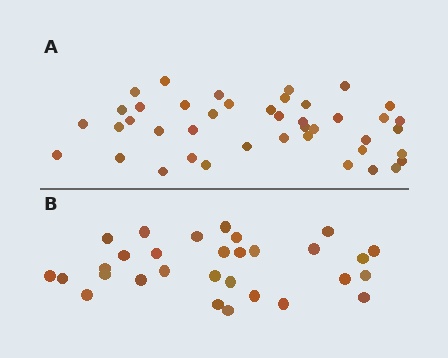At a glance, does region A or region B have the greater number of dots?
Region A (the top region) has more dots.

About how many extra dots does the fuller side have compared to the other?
Region A has roughly 12 or so more dots than region B.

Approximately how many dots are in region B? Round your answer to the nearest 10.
About 30 dots.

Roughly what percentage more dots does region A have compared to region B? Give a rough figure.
About 40% more.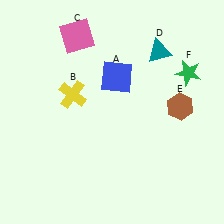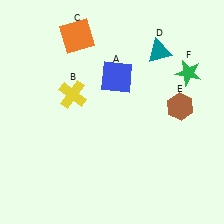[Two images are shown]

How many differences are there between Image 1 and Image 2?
There is 1 difference between the two images.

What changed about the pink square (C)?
In Image 1, C is pink. In Image 2, it changed to orange.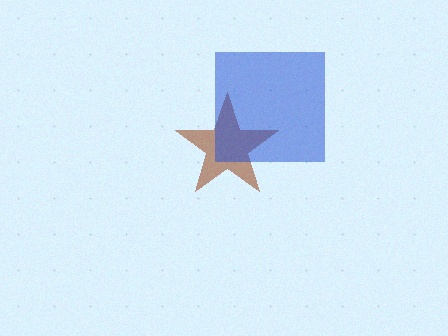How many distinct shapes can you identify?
There are 2 distinct shapes: a brown star, a blue square.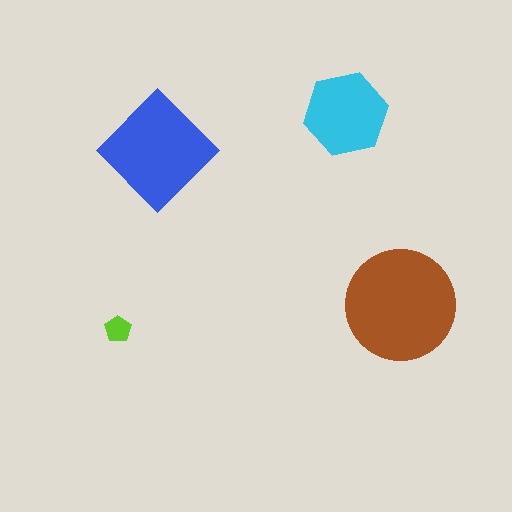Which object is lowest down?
The lime pentagon is bottommost.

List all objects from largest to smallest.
The brown circle, the blue diamond, the cyan hexagon, the lime pentagon.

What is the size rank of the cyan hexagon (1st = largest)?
3rd.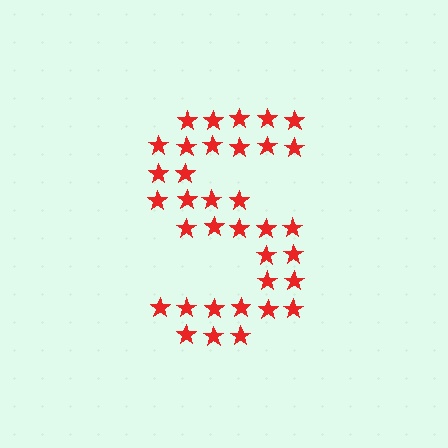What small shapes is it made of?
It is made of small stars.